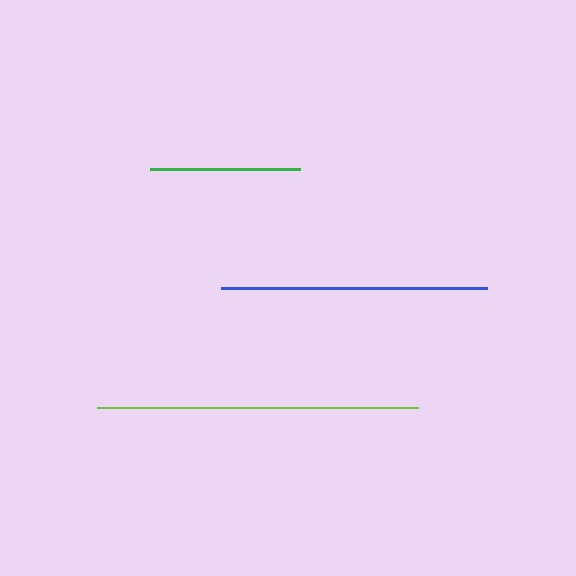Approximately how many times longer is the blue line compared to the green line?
The blue line is approximately 1.8 times the length of the green line.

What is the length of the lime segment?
The lime segment is approximately 321 pixels long.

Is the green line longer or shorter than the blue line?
The blue line is longer than the green line.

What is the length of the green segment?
The green segment is approximately 150 pixels long.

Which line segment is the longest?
The lime line is the longest at approximately 321 pixels.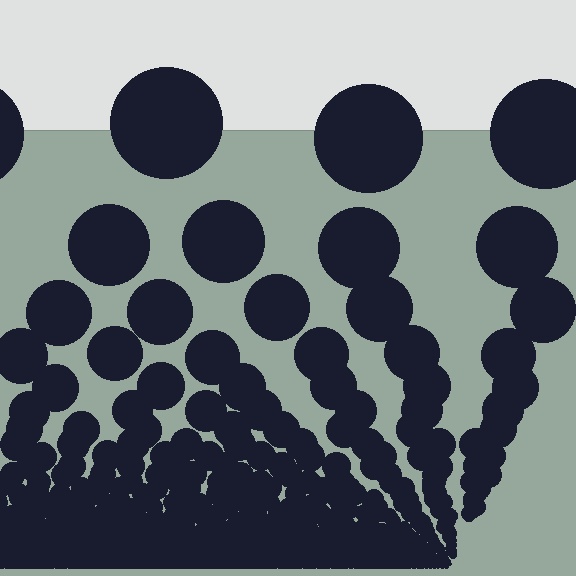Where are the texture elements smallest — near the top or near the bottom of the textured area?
Near the bottom.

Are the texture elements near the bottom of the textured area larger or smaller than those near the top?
Smaller. The gradient is inverted — elements near the bottom are smaller and denser.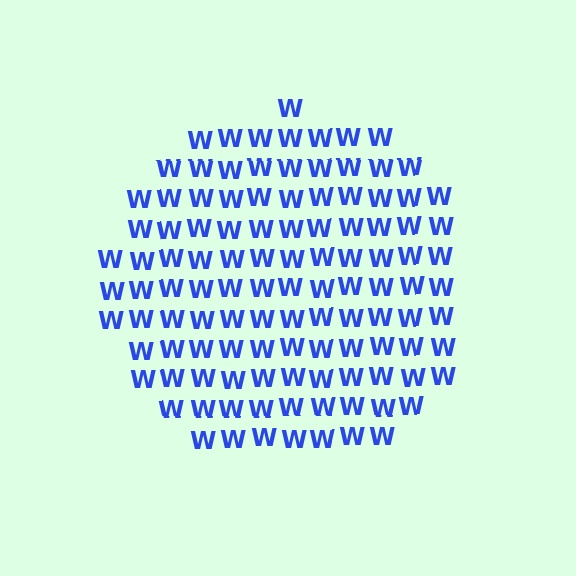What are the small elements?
The small elements are letter W's.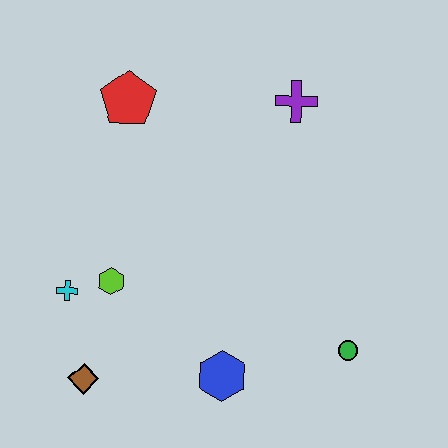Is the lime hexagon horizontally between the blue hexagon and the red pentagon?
No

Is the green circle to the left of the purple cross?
No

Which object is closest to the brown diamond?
The cyan cross is closest to the brown diamond.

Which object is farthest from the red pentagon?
The green circle is farthest from the red pentagon.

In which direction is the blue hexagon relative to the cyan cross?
The blue hexagon is to the right of the cyan cross.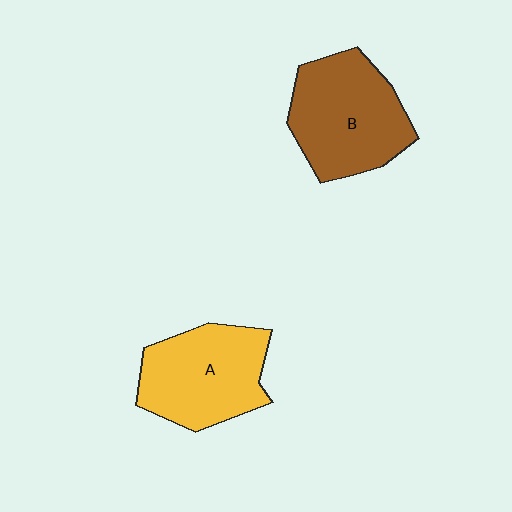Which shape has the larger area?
Shape B (brown).